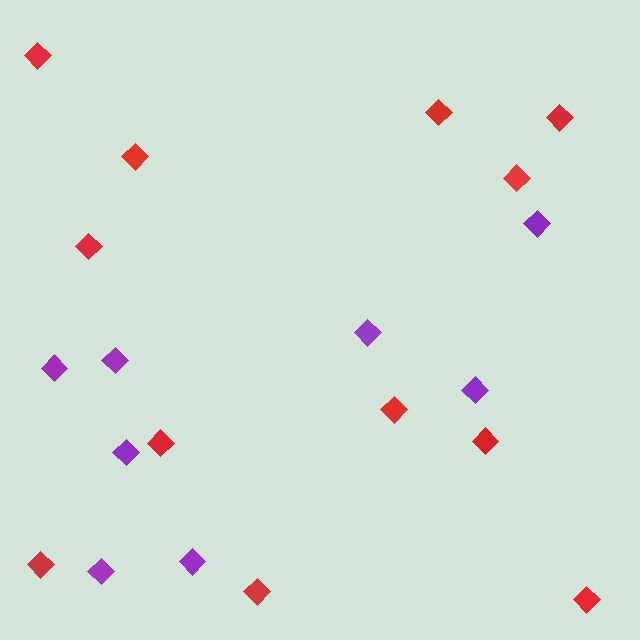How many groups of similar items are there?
There are 2 groups: one group of purple diamonds (8) and one group of red diamonds (12).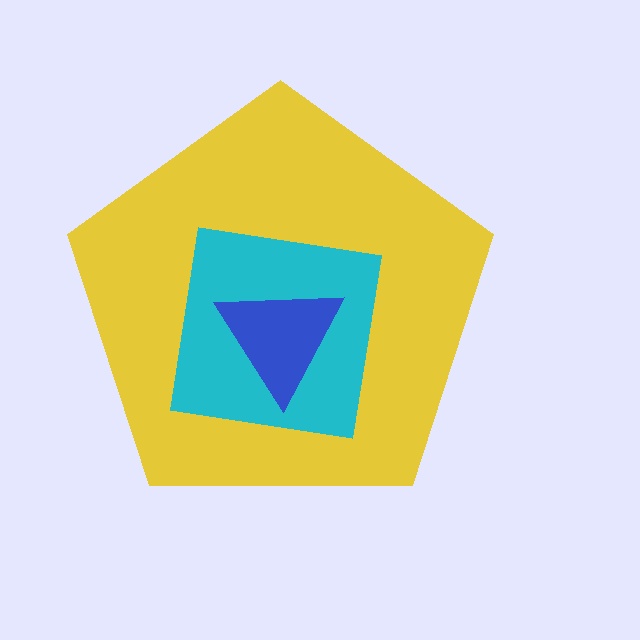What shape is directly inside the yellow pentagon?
The cyan square.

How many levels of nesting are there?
3.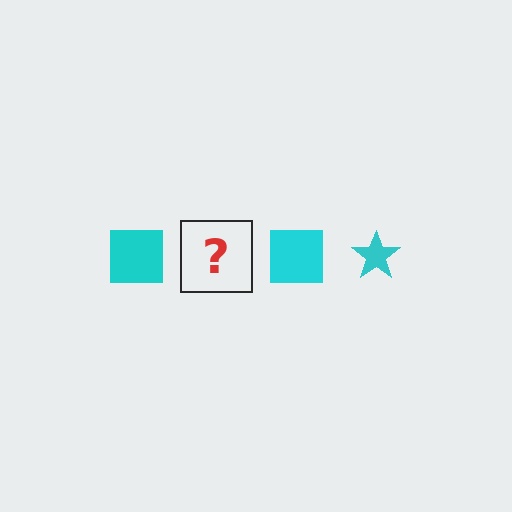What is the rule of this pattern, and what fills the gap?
The rule is that the pattern cycles through square, star shapes in cyan. The gap should be filled with a cyan star.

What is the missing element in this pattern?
The missing element is a cyan star.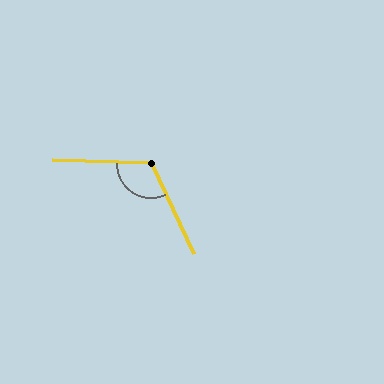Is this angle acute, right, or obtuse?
It is obtuse.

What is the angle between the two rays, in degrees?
Approximately 117 degrees.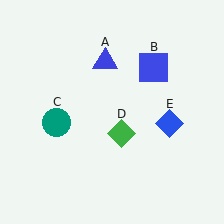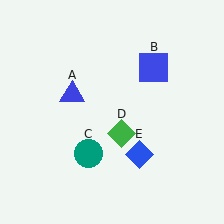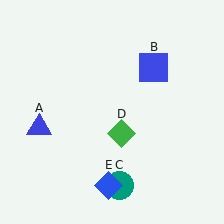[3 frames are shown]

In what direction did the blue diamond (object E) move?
The blue diamond (object E) moved down and to the left.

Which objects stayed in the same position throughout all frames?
Blue square (object B) and green diamond (object D) remained stationary.